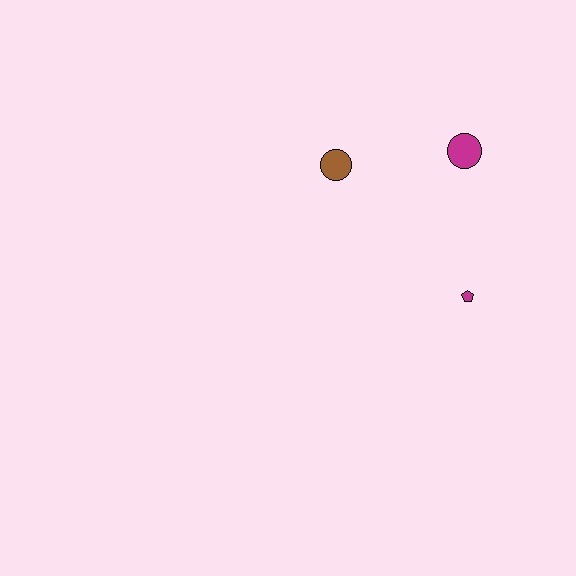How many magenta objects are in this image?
There are 2 magenta objects.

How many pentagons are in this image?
There is 1 pentagon.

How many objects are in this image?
There are 3 objects.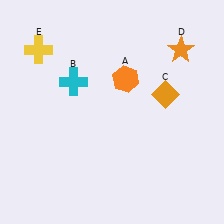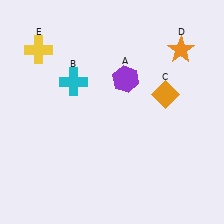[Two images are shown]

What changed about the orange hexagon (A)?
In Image 1, A is orange. In Image 2, it changed to purple.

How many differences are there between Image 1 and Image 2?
There is 1 difference between the two images.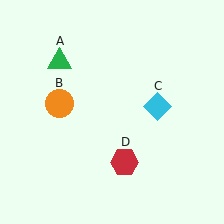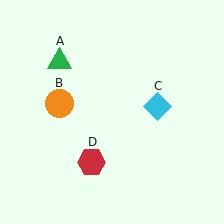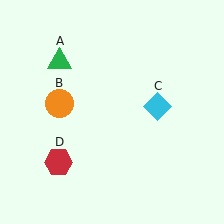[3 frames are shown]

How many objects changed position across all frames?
1 object changed position: red hexagon (object D).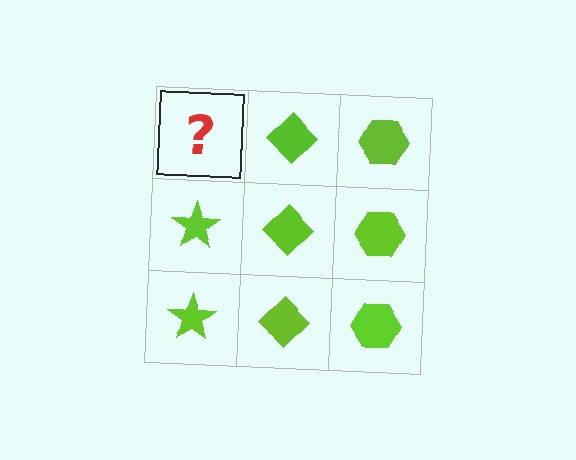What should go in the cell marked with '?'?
The missing cell should contain a lime star.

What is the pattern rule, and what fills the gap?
The rule is that each column has a consistent shape. The gap should be filled with a lime star.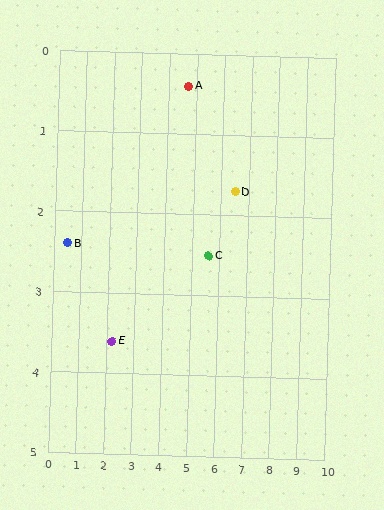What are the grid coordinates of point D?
Point D is at approximately (6.5, 1.7).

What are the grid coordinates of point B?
Point B is at approximately (0.5, 2.4).